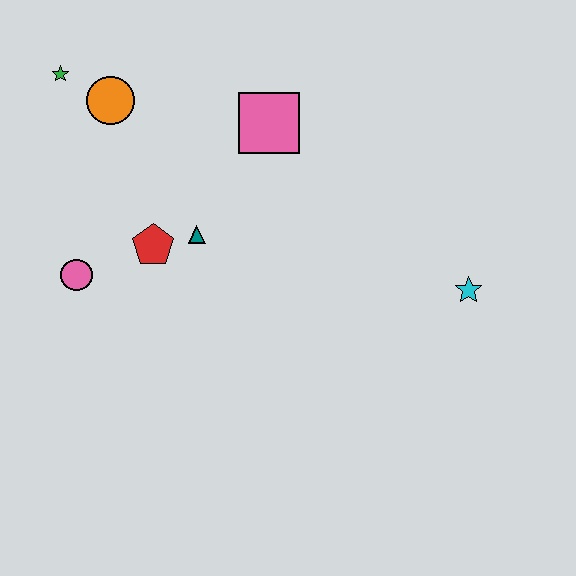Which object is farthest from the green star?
The cyan star is farthest from the green star.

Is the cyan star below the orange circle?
Yes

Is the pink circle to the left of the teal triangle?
Yes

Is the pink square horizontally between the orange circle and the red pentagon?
No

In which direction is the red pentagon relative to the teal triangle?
The red pentagon is to the left of the teal triangle.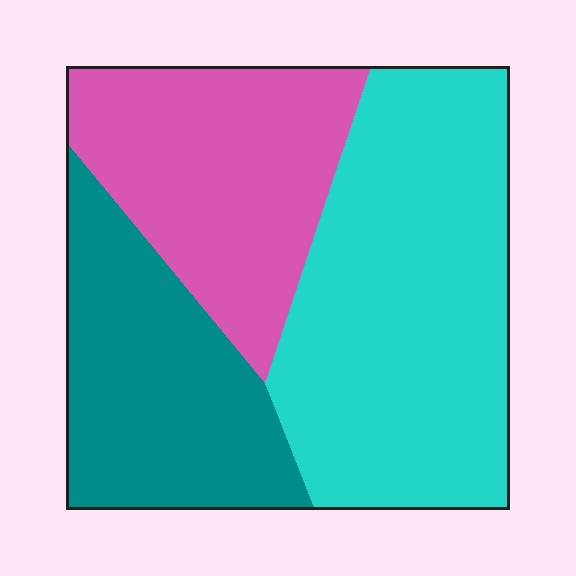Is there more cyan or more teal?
Cyan.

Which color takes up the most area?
Cyan, at roughly 45%.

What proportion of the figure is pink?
Pink takes up between a quarter and a half of the figure.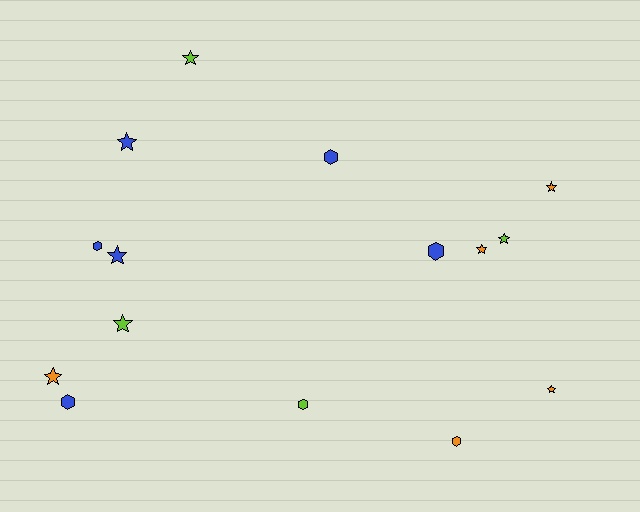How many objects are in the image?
There are 15 objects.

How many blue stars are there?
There are 2 blue stars.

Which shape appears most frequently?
Star, with 9 objects.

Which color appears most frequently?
Blue, with 6 objects.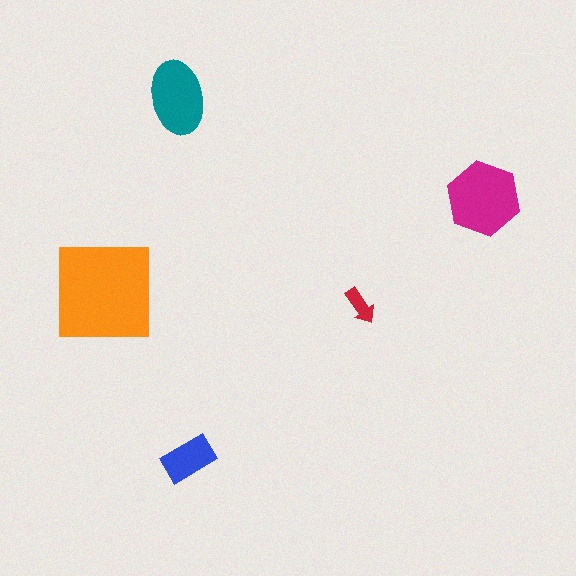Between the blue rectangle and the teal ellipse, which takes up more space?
The teal ellipse.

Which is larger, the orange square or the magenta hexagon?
The orange square.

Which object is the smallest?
The red arrow.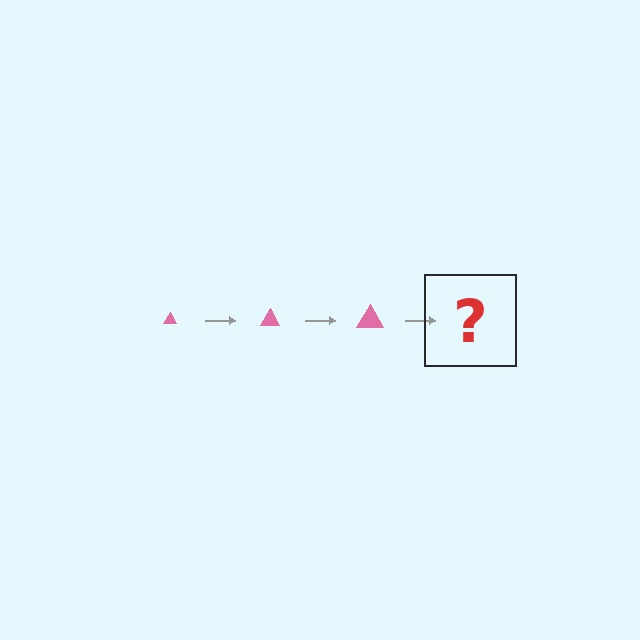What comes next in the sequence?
The next element should be a pink triangle, larger than the previous one.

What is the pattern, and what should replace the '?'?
The pattern is that the triangle gets progressively larger each step. The '?' should be a pink triangle, larger than the previous one.